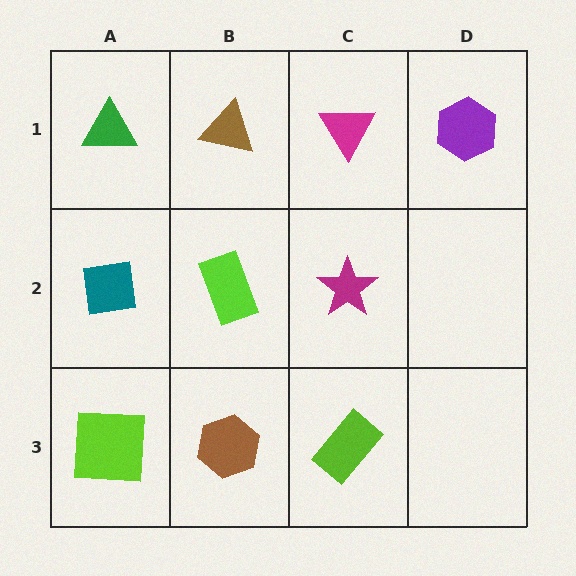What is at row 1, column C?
A magenta triangle.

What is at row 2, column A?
A teal square.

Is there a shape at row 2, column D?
No, that cell is empty.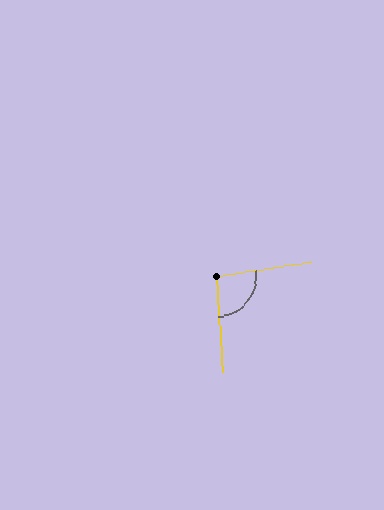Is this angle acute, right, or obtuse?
It is obtuse.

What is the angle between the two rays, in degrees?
Approximately 96 degrees.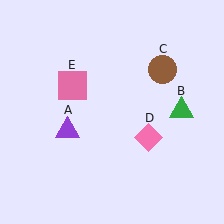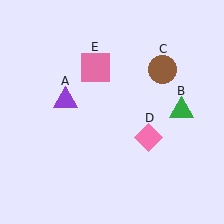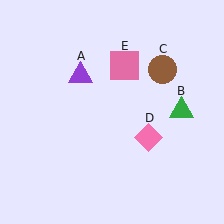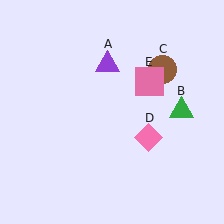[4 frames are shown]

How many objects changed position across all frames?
2 objects changed position: purple triangle (object A), pink square (object E).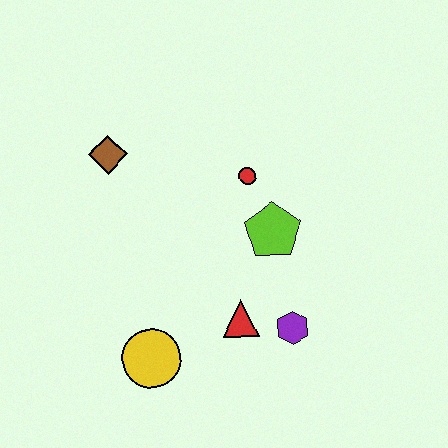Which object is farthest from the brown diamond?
The purple hexagon is farthest from the brown diamond.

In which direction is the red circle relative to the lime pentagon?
The red circle is above the lime pentagon.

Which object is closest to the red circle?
The lime pentagon is closest to the red circle.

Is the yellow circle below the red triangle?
Yes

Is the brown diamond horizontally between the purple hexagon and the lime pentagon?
No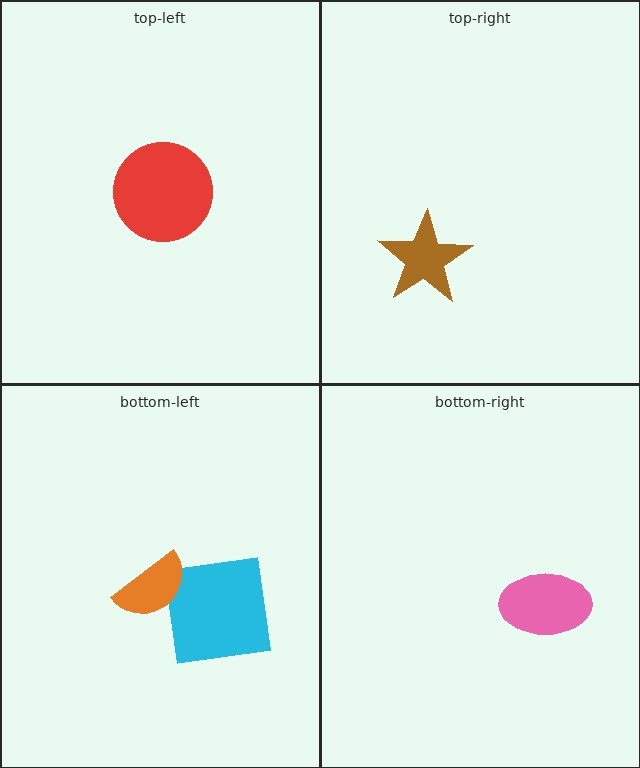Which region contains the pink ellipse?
The bottom-right region.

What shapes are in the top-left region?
The red circle.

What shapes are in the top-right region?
The brown star.